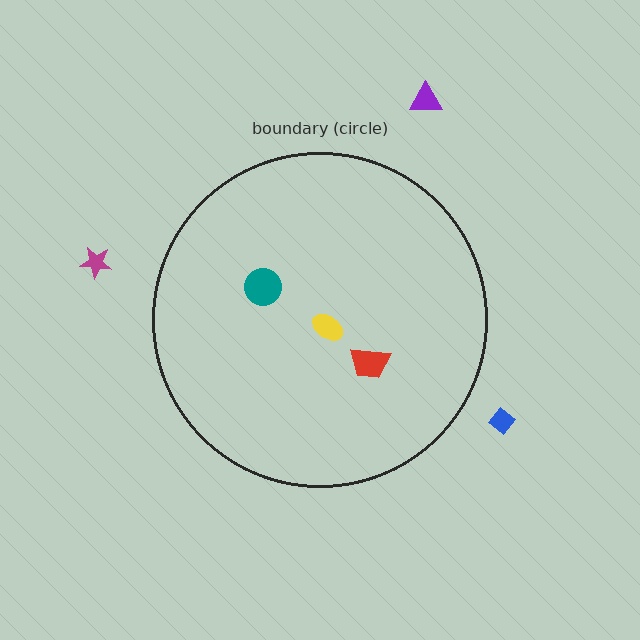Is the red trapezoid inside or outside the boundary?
Inside.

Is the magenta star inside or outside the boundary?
Outside.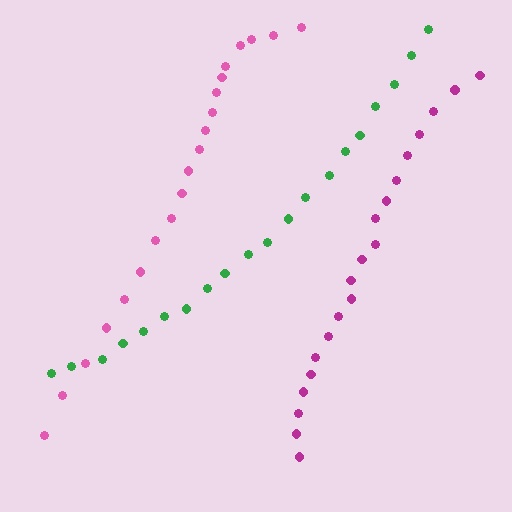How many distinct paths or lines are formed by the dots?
There are 3 distinct paths.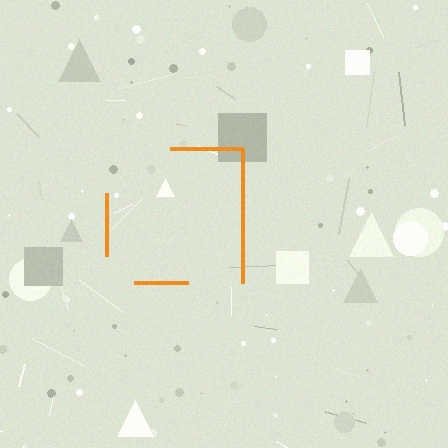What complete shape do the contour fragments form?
The contour fragments form a square.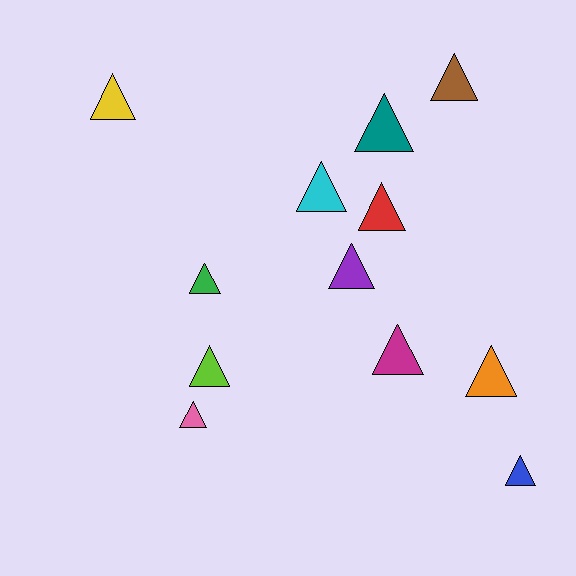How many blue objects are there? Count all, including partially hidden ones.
There is 1 blue object.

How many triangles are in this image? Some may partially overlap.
There are 12 triangles.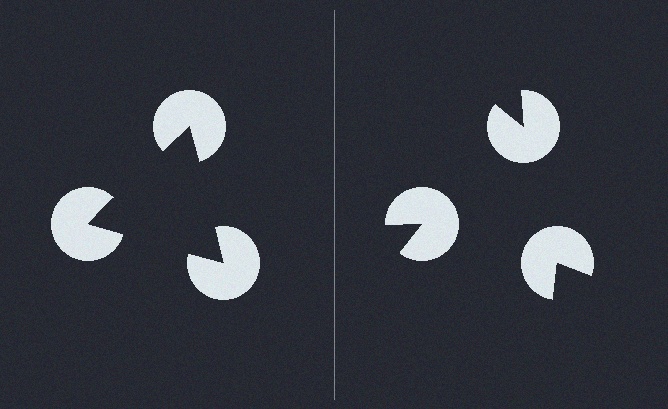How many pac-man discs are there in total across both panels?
6 — 3 on each side.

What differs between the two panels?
The pac-man discs are positioned identically on both sides; only the wedge orientations differ. On the left they align to a triangle; on the right they are misaligned.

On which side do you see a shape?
An illusory triangle appears on the left side. On the right side the wedge cuts are rotated, so no coherent shape forms.